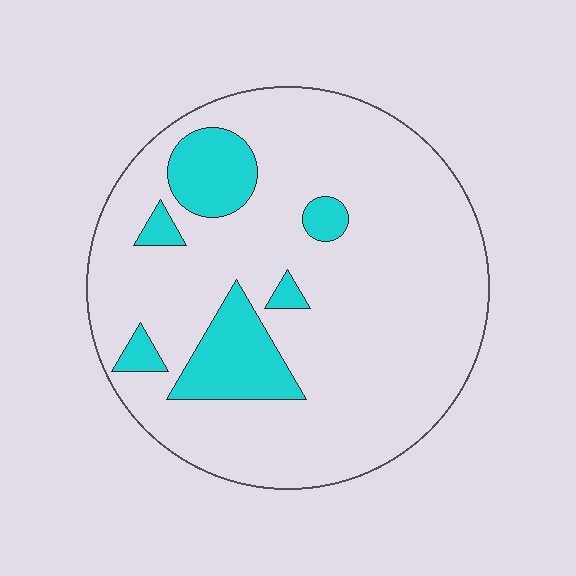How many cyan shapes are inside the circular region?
6.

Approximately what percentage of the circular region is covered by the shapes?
Approximately 15%.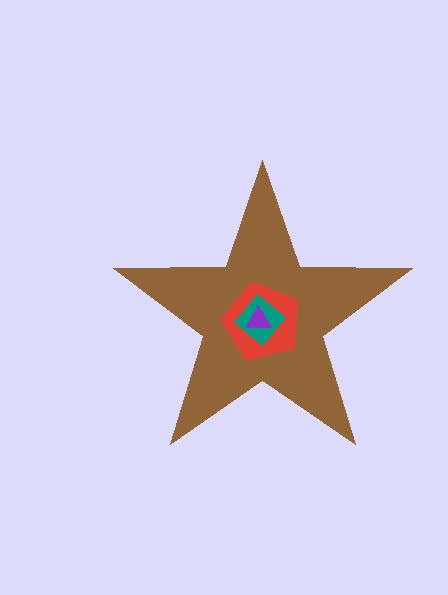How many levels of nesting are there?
4.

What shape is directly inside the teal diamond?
The purple triangle.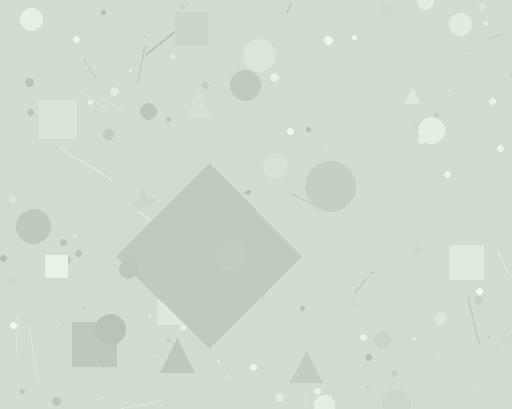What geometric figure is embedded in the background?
A diamond is embedded in the background.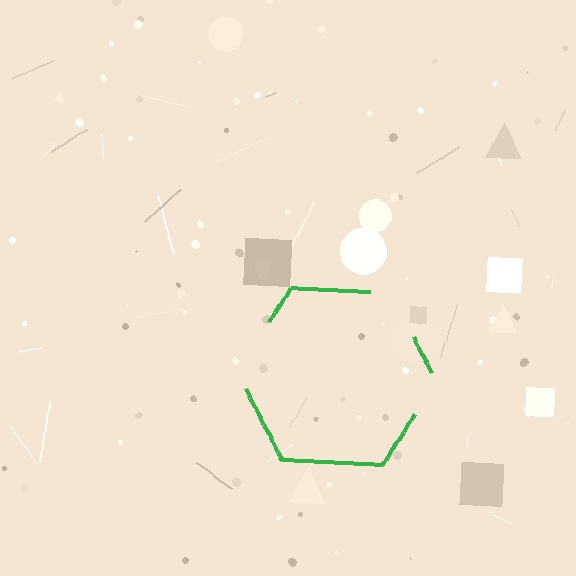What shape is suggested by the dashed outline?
The dashed outline suggests a hexagon.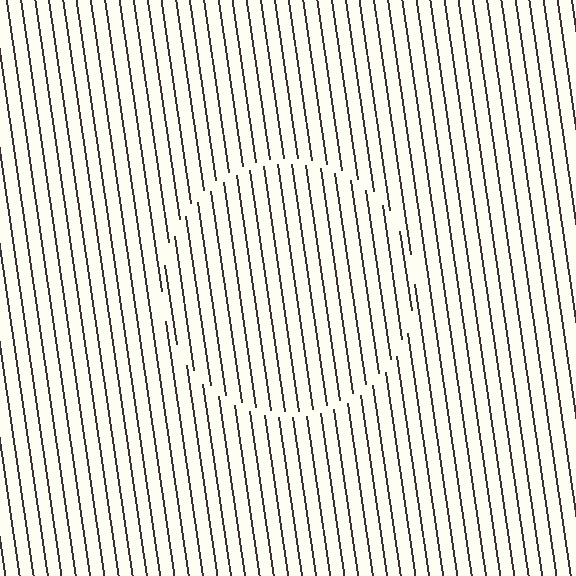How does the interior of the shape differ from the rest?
The interior of the shape contains the same grating, shifted by half a period — the contour is defined by the phase discontinuity where line-ends from the inner and outer gratings abut.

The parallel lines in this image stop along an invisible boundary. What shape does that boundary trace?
An illusory circle. The interior of the shape contains the same grating, shifted by half a period — the contour is defined by the phase discontinuity where line-ends from the inner and outer gratings abut.